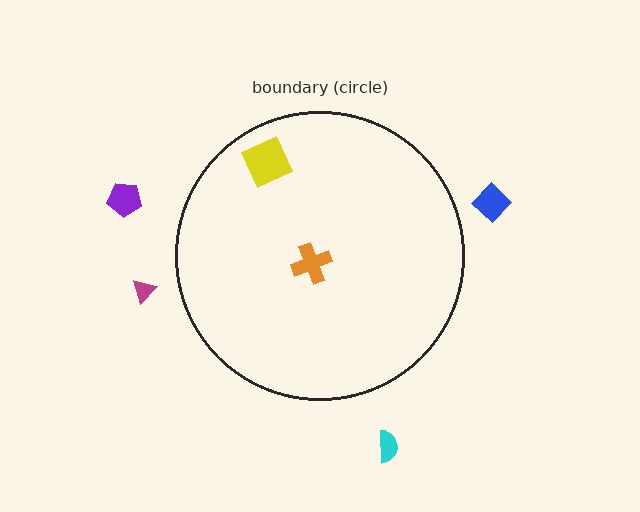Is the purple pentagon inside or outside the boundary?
Outside.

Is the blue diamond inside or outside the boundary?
Outside.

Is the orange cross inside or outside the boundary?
Inside.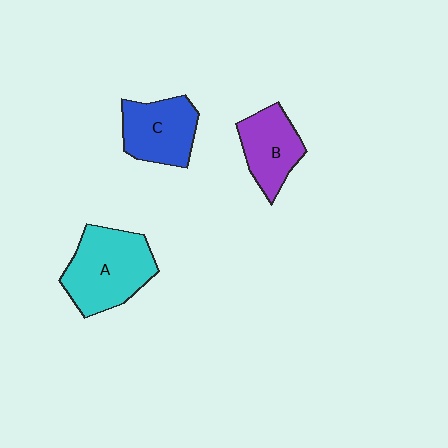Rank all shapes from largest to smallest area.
From largest to smallest: A (cyan), C (blue), B (purple).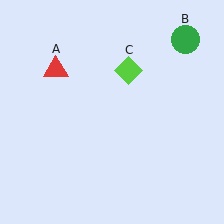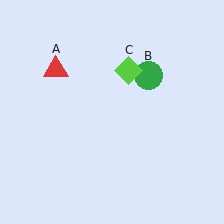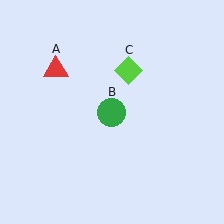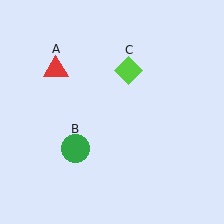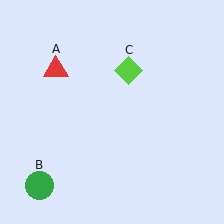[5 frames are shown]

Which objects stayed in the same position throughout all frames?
Red triangle (object A) and lime diamond (object C) remained stationary.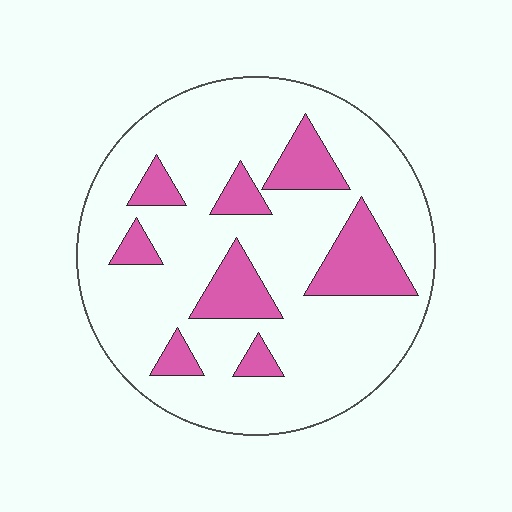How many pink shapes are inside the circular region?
8.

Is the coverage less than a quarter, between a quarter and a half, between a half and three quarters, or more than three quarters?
Less than a quarter.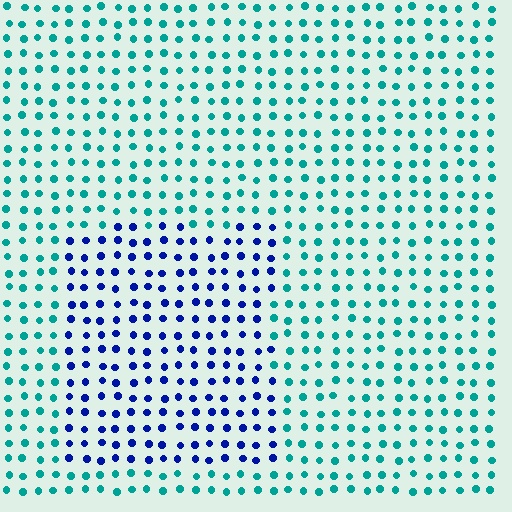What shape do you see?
I see a rectangle.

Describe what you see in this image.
The image is filled with small teal elements in a uniform arrangement. A rectangle-shaped region is visible where the elements are tinted to a slightly different hue, forming a subtle color boundary.